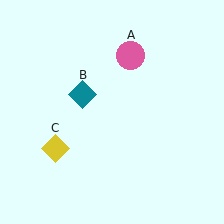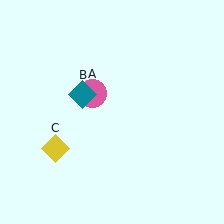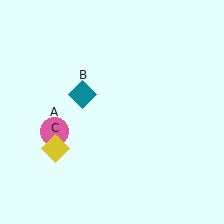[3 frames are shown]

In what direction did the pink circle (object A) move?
The pink circle (object A) moved down and to the left.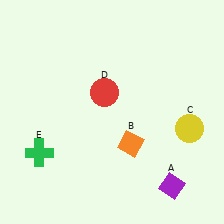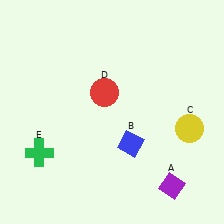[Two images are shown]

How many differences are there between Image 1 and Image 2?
There is 1 difference between the two images.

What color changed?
The diamond (B) changed from orange in Image 1 to blue in Image 2.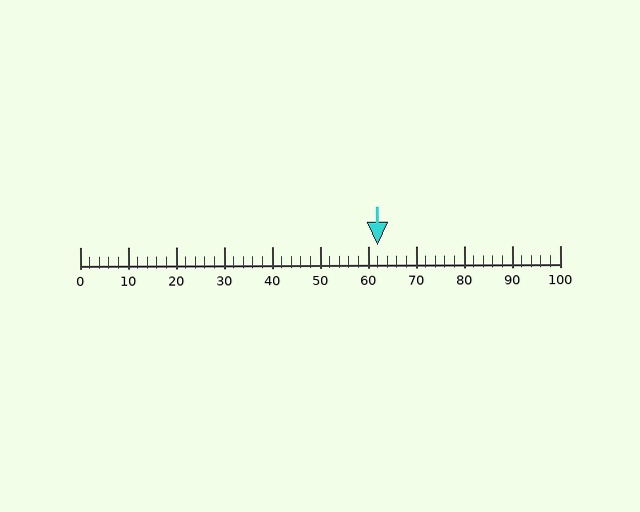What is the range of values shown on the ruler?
The ruler shows values from 0 to 100.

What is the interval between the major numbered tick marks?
The major tick marks are spaced 10 units apart.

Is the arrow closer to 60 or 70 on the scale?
The arrow is closer to 60.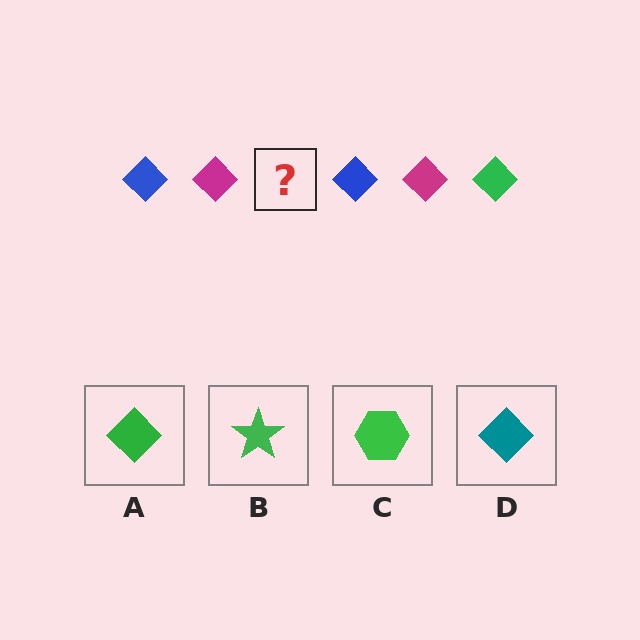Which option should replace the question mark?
Option A.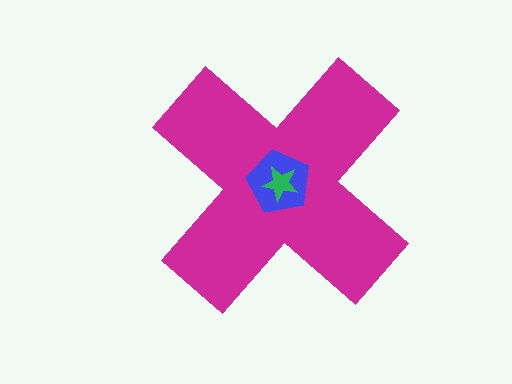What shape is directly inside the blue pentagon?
The green star.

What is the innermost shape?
The green star.